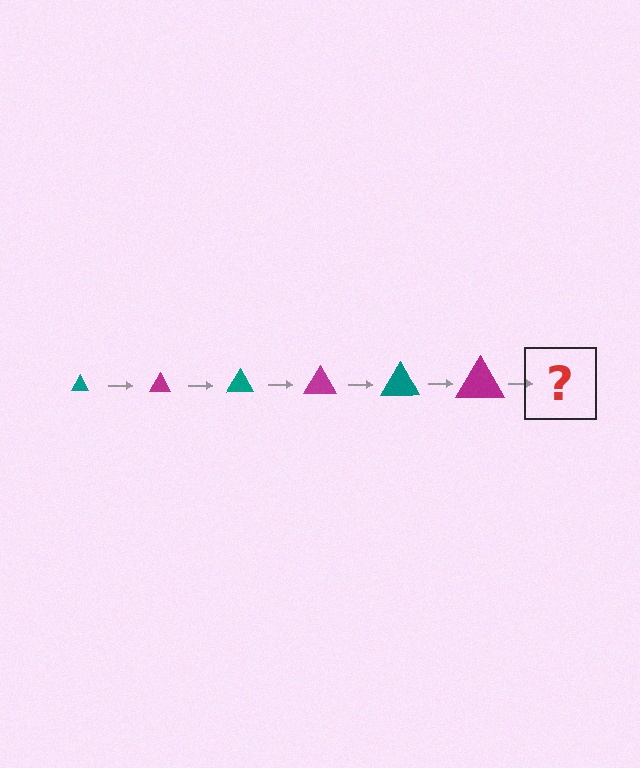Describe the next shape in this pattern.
It should be a teal triangle, larger than the previous one.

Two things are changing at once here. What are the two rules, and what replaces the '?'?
The two rules are that the triangle grows larger each step and the color cycles through teal and magenta. The '?' should be a teal triangle, larger than the previous one.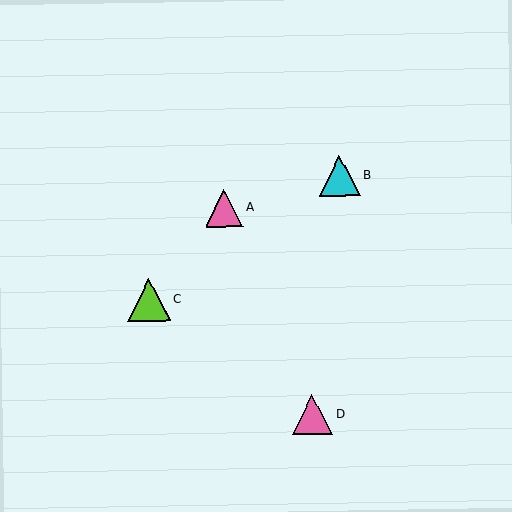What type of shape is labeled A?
Shape A is a pink triangle.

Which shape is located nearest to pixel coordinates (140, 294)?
The lime triangle (labeled C) at (149, 300) is nearest to that location.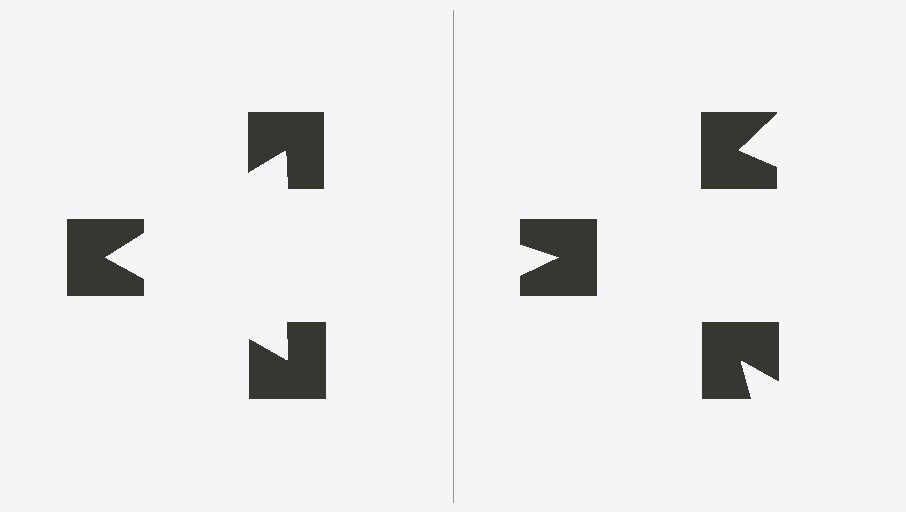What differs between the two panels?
The notched squares are positioned identically on both sides; only the wedge orientations differ. On the left they align to a triangle; on the right they are misaligned.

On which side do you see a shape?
An illusory triangle appears on the left side. On the right side the wedge cuts are rotated, so no coherent shape forms.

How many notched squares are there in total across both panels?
6 — 3 on each side.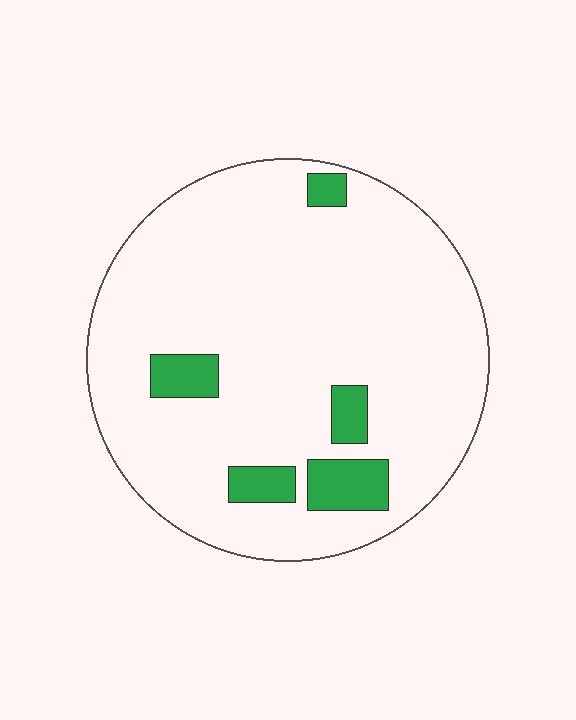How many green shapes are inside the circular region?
5.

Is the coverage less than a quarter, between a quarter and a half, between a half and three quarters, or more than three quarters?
Less than a quarter.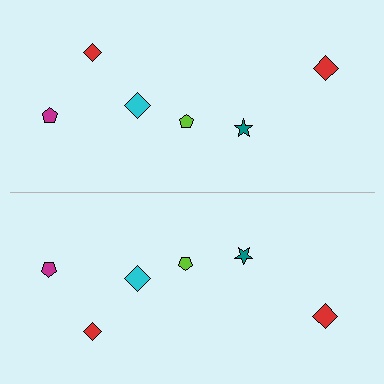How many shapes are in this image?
There are 12 shapes in this image.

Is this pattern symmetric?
Yes, this pattern has bilateral (reflection) symmetry.